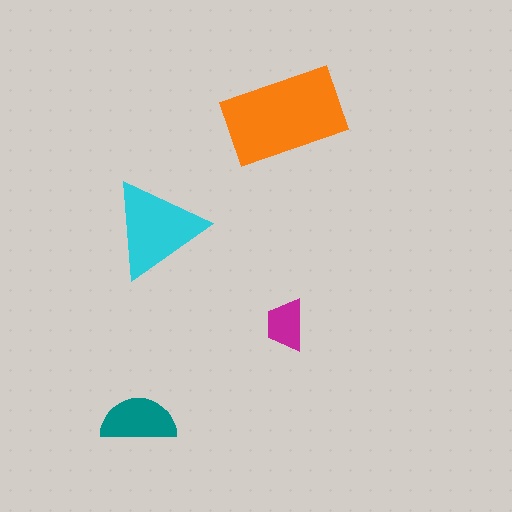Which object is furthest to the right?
The magenta trapezoid is rightmost.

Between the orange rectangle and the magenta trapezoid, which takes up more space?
The orange rectangle.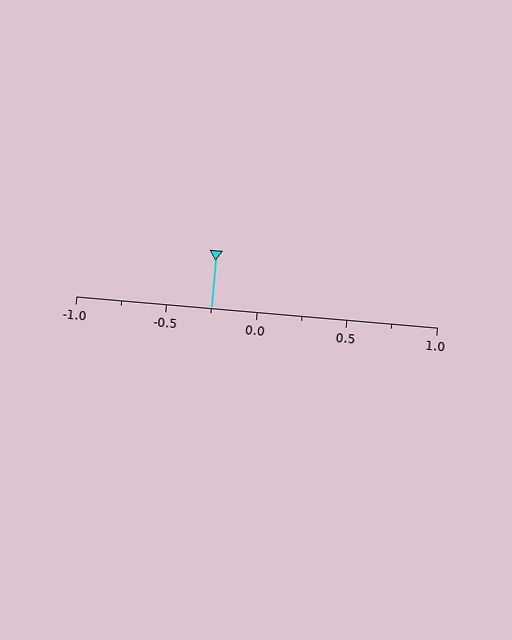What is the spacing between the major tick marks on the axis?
The major ticks are spaced 0.5 apart.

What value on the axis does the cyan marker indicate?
The marker indicates approximately -0.25.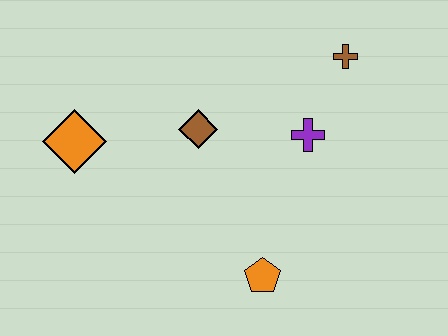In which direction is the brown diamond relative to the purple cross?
The brown diamond is to the left of the purple cross.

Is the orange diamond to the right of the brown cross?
No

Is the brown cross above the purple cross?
Yes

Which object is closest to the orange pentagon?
The purple cross is closest to the orange pentagon.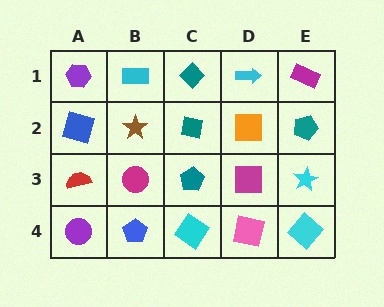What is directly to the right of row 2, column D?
A teal pentagon.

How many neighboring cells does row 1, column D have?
3.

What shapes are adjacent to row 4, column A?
A red semicircle (row 3, column A), a blue pentagon (row 4, column B).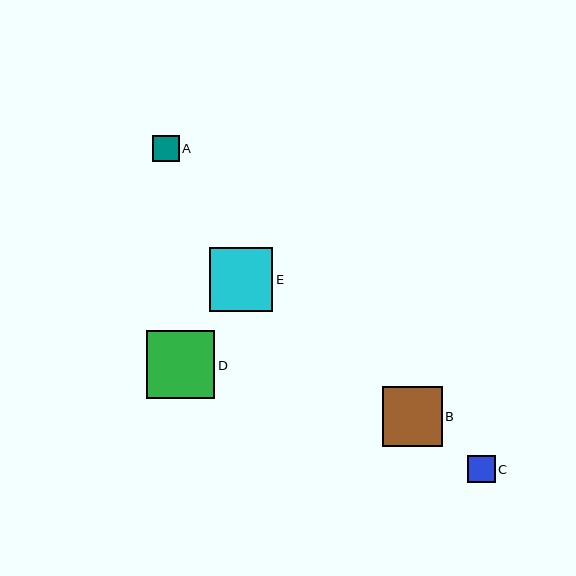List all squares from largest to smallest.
From largest to smallest: D, E, B, C, A.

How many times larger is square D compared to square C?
Square D is approximately 2.5 times the size of square C.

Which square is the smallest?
Square A is the smallest with a size of approximately 26 pixels.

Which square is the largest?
Square D is the largest with a size of approximately 68 pixels.